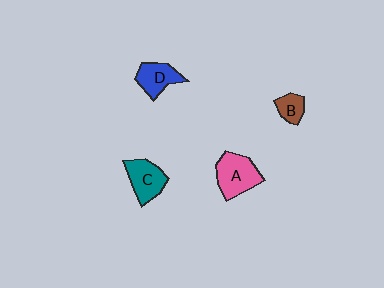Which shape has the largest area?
Shape A (pink).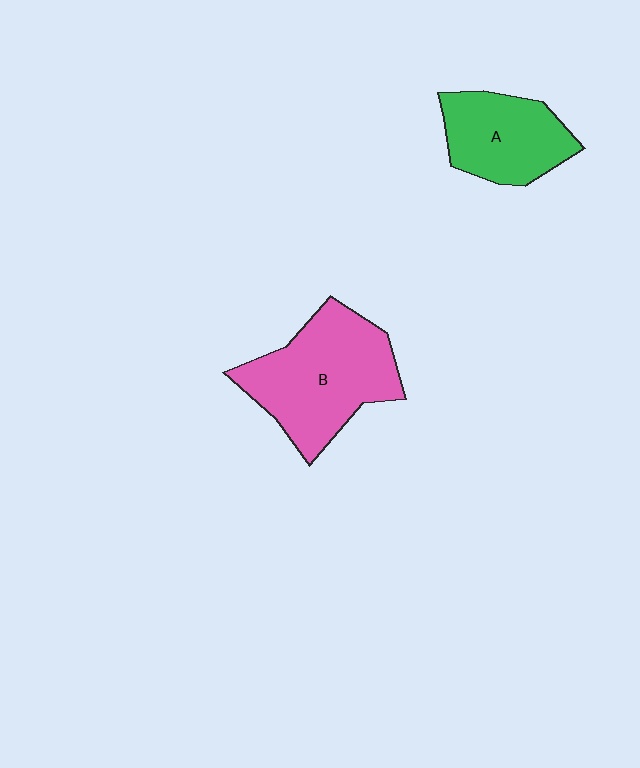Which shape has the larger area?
Shape B (pink).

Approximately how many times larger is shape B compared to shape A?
Approximately 1.5 times.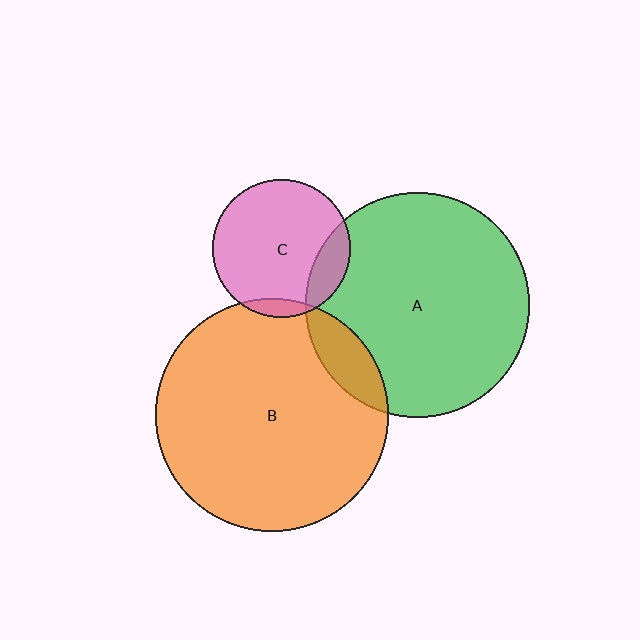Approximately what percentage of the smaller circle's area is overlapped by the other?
Approximately 10%.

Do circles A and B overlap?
Yes.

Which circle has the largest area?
Circle B (orange).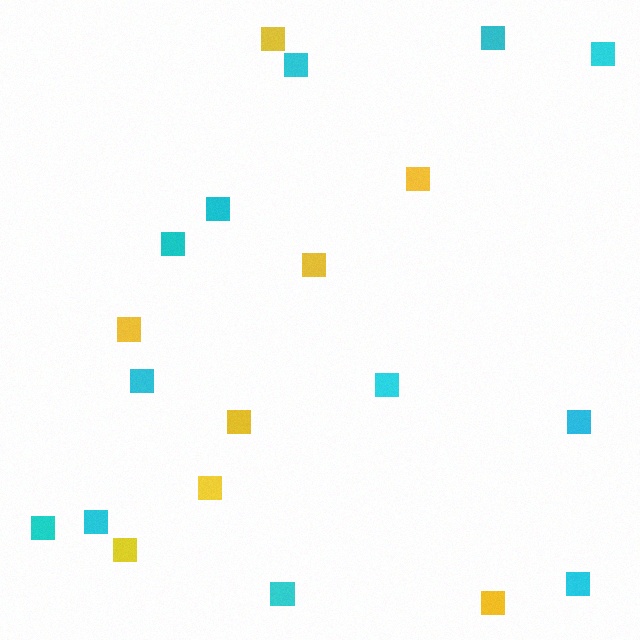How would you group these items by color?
There are 2 groups: one group of cyan squares (12) and one group of yellow squares (8).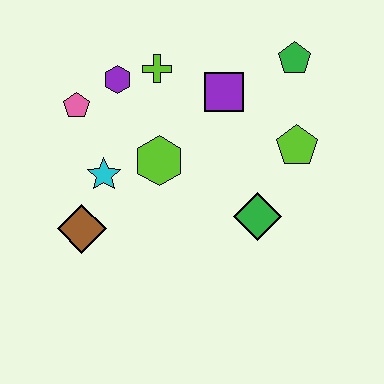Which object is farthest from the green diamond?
The pink pentagon is farthest from the green diamond.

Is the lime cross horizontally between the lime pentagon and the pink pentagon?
Yes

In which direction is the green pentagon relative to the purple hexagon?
The green pentagon is to the right of the purple hexagon.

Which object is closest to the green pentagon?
The purple square is closest to the green pentagon.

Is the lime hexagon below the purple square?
Yes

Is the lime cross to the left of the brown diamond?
No